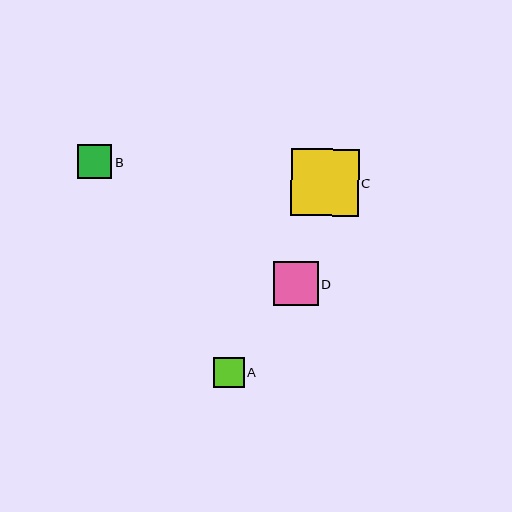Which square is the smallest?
Square A is the smallest with a size of approximately 31 pixels.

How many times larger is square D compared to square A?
Square D is approximately 1.5 times the size of square A.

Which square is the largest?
Square C is the largest with a size of approximately 68 pixels.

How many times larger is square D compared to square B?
Square D is approximately 1.3 times the size of square B.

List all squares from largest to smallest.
From largest to smallest: C, D, B, A.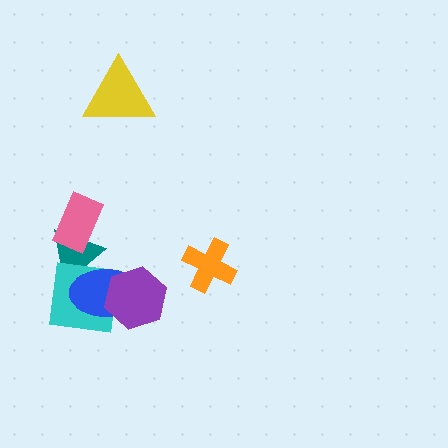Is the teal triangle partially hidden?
Yes, it is partially covered by another shape.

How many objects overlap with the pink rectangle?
1 object overlaps with the pink rectangle.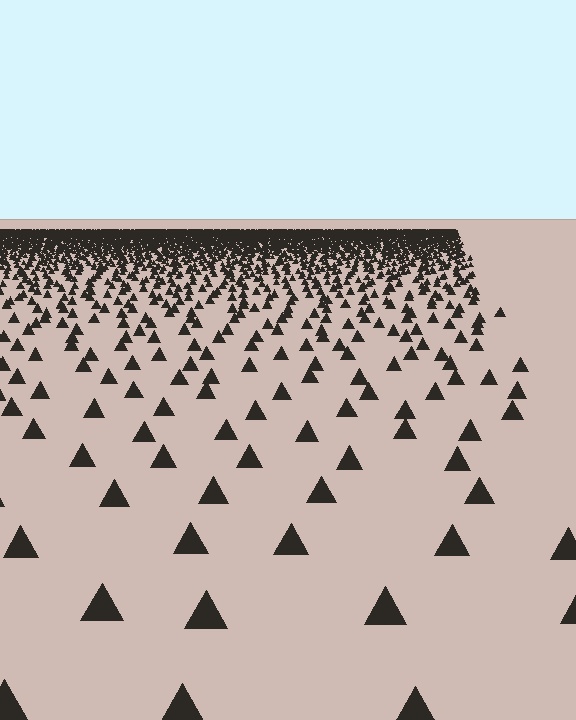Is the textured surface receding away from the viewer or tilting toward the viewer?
The surface is receding away from the viewer. Texture elements get smaller and denser toward the top.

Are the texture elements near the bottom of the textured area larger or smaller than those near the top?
Larger. Near the bottom, elements are closer to the viewer and appear at a bigger on-screen size.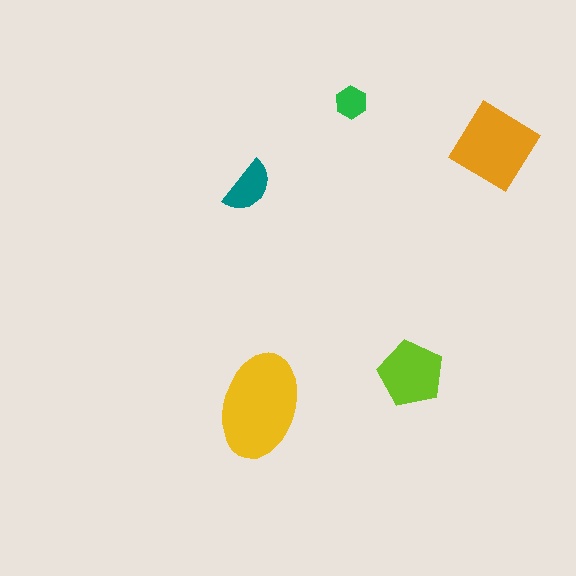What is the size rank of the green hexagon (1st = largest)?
5th.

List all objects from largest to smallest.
The yellow ellipse, the orange diamond, the lime pentagon, the teal semicircle, the green hexagon.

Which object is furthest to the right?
The orange diamond is rightmost.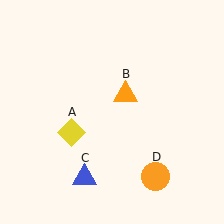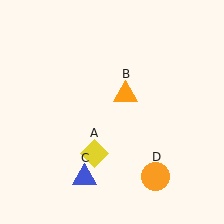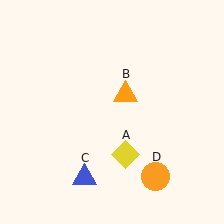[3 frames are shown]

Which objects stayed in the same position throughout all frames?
Orange triangle (object B) and blue triangle (object C) and orange circle (object D) remained stationary.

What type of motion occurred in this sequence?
The yellow diamond (object A) rotated counterclockwise around the center of the scene.